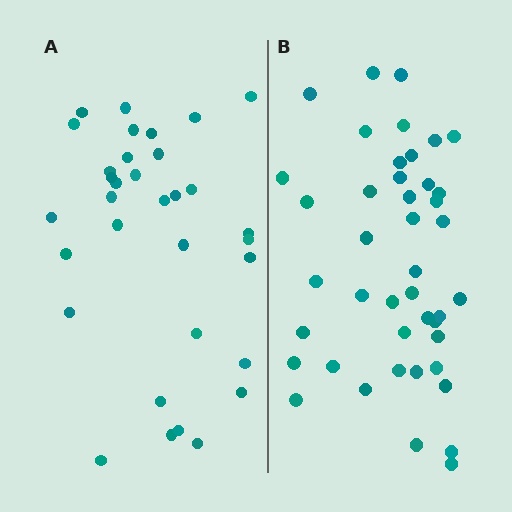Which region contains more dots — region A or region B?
Region B (the right region) has more dots.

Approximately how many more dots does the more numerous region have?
Region B has roughly 10 or so more dots than region A.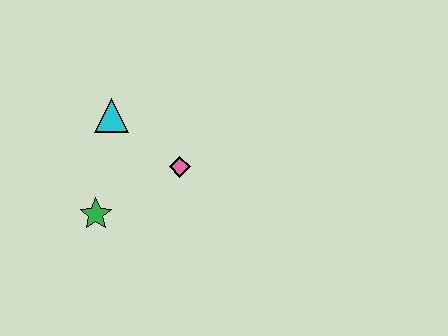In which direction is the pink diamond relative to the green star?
The pink diamond is to the right of the green star.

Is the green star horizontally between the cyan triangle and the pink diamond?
No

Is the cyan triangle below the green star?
No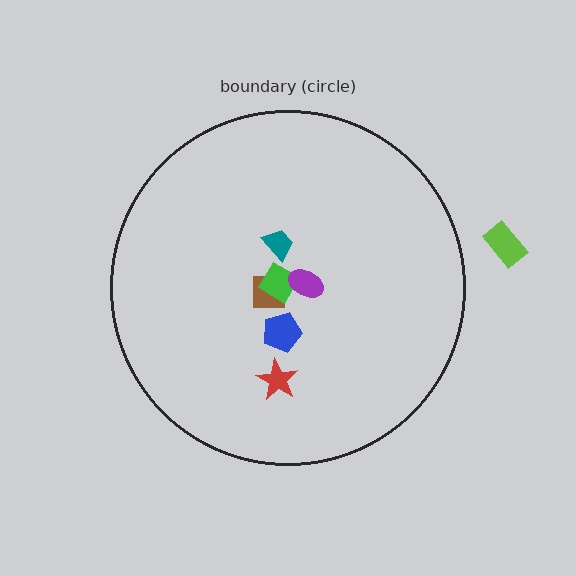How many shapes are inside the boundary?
6 inside, 1 outside.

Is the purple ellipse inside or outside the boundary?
Inside.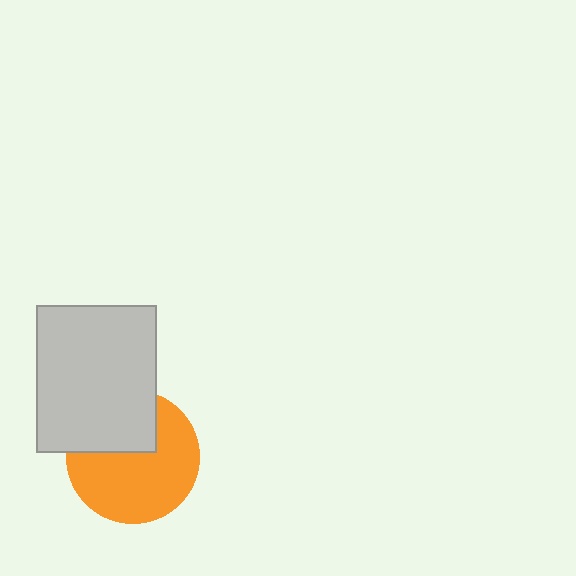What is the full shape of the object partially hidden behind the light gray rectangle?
The partially hidden object is an orange circle.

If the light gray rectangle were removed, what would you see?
You would see the complete orange circle.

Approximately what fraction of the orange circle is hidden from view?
Roughly 34% of the orange circle is hidden behind the light gray rectangle.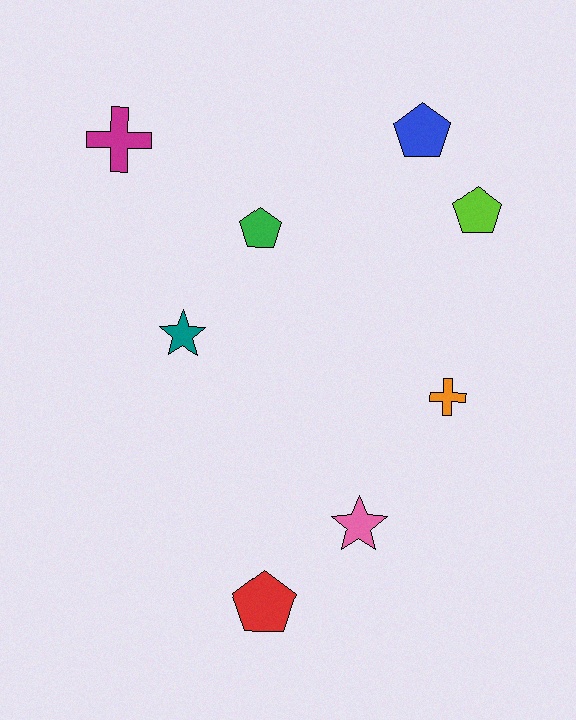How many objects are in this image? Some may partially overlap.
There are 8 objects.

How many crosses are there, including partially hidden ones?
There are 2 crosses.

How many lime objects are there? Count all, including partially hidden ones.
There is 1 lime object.